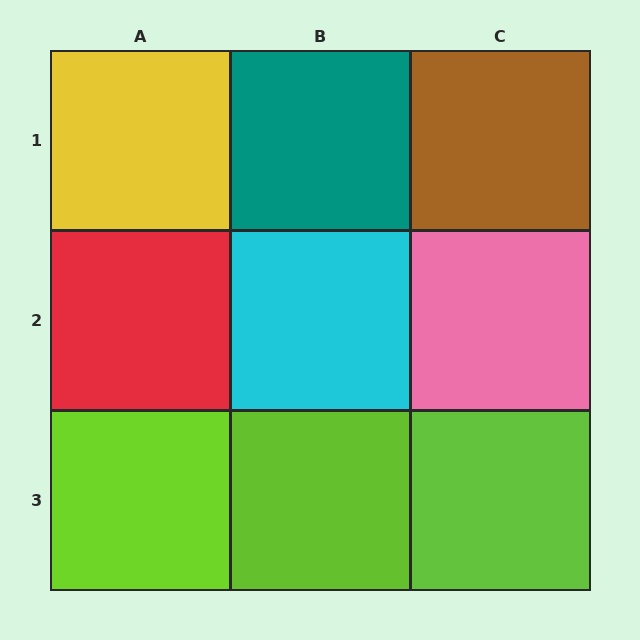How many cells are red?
1 cell is red.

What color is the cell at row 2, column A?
Red.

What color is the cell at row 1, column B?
Teal.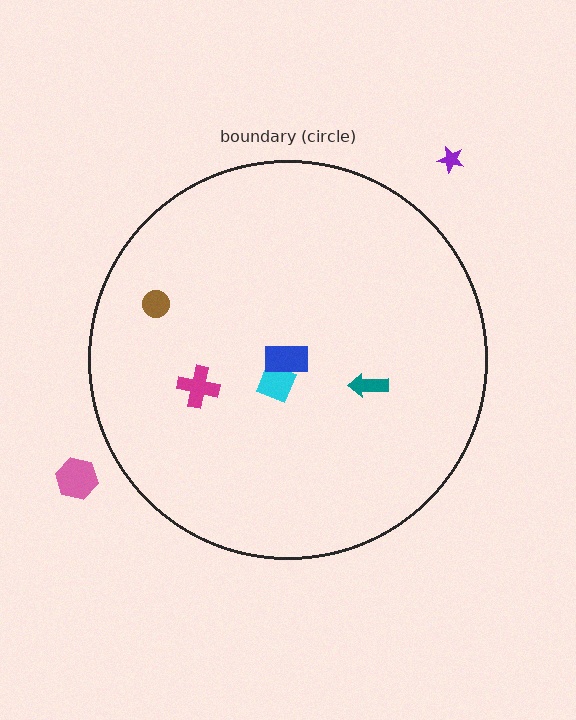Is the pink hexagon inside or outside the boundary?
Outside.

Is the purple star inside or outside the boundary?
Outside.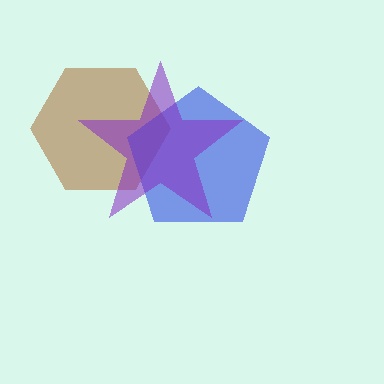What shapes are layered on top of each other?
The layered shapes are: a brown hexagon, a blue pentagon, a purple star.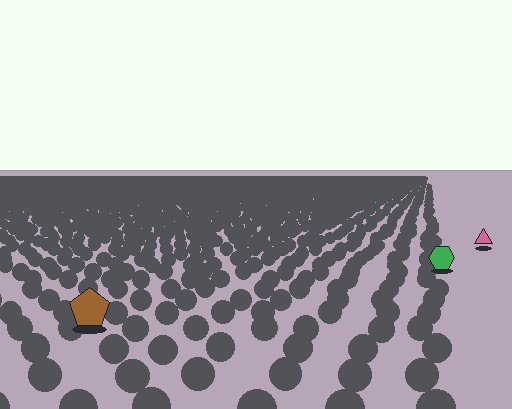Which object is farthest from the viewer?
The pink triangle is farthest from the viewer. It appears smaller and the ground texture around it is denser.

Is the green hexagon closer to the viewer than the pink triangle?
Yes. The green hexagon is closer — you can tell from the texture gradient: the ground texture is coarser near it.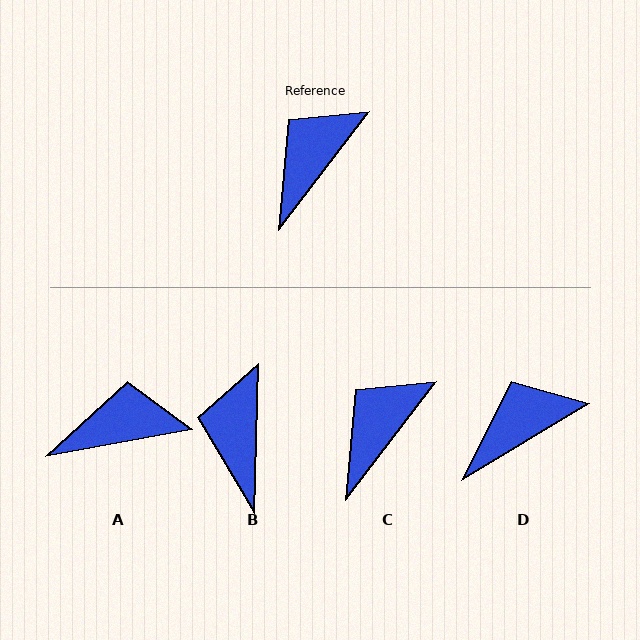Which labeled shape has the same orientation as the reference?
C.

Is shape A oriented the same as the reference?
No, it is off by about 42 degrees.